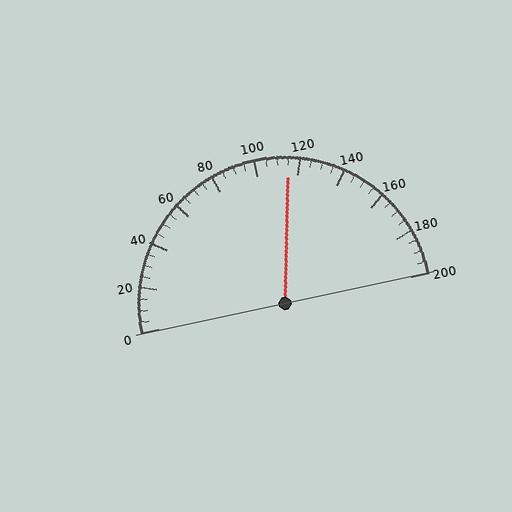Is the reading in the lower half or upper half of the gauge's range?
The reading is in the upper half of the range (0 to 200).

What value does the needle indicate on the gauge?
The needle indicates approximately 115.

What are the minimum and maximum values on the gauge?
The gauge ranges from 0 to 200.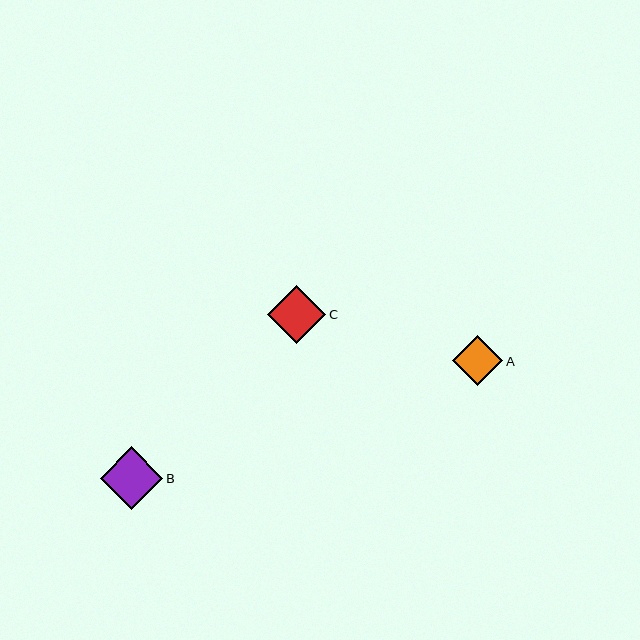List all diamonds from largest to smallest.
From largest to smallest: B, C, A.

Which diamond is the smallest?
Diamond A is the smallest with a size of approximately 50 pixels.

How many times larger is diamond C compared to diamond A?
Diamond C is approximately 1.2 times the size of diamond A.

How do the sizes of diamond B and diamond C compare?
Diamond B and diamond C are approximately the same size.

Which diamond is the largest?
Diamond B is the largest with a size of approximately 63 pixels.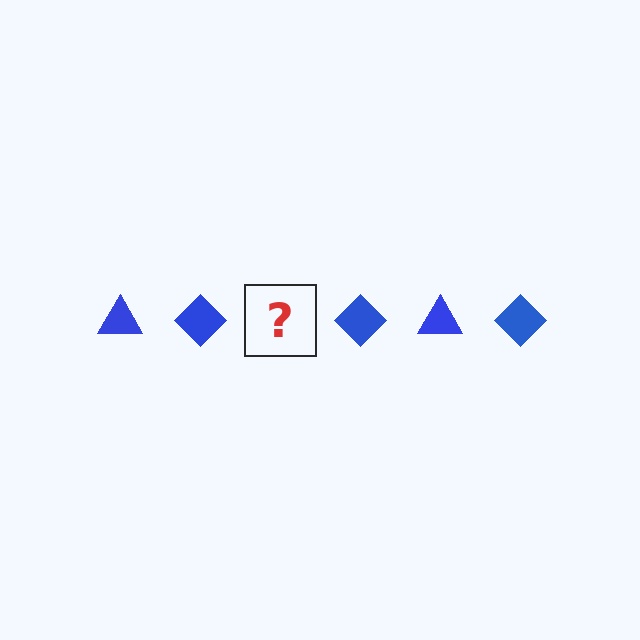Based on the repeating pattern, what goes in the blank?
The blank should be a blue triangle.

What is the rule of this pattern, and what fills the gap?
The rule is that the pattern cycles through triangle, diamond shapes in blue. The gap should be filled with a blue triangle.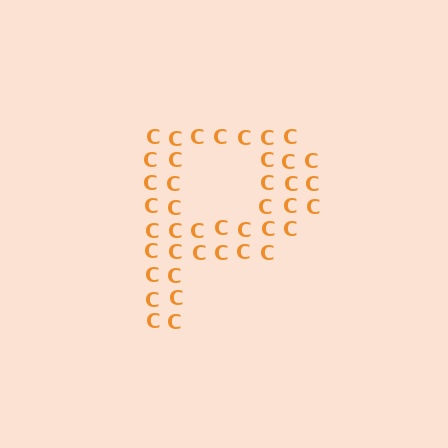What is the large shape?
The large shape is the letter P.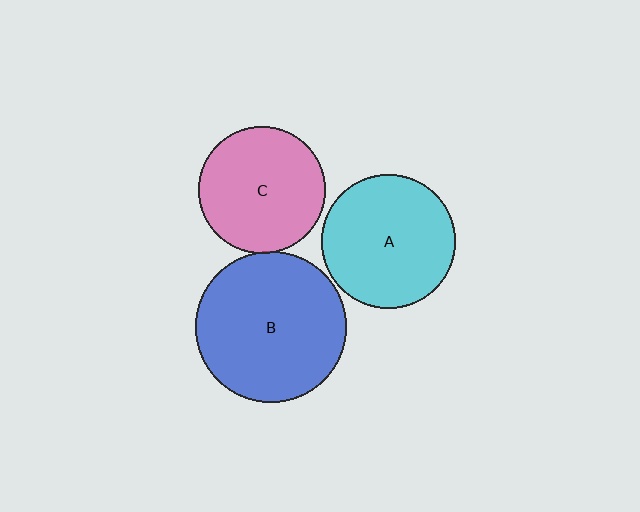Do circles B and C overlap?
Yes.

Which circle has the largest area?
Circle B (blue).